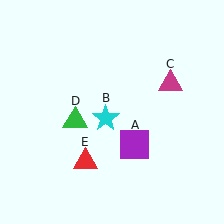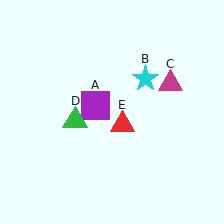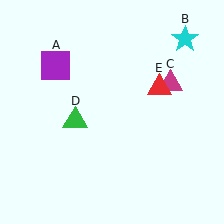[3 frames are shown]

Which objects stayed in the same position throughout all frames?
Magenta triangle (object C) and green triangle (object D) remained stationary.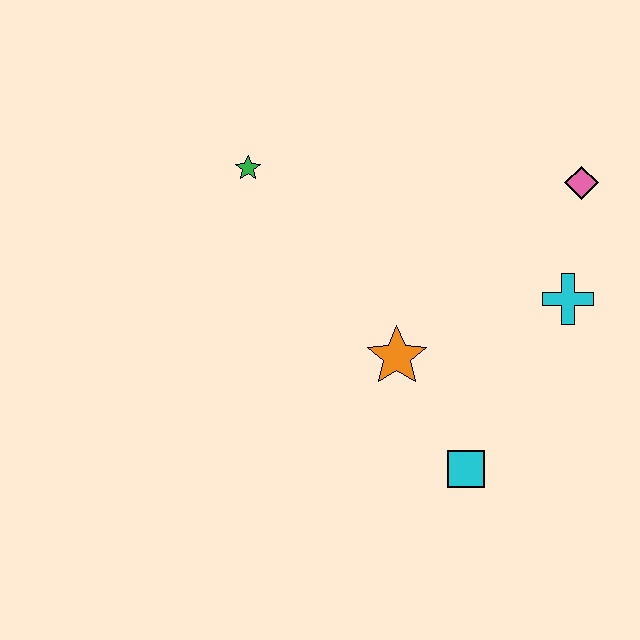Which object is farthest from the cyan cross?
The green star is farthest from the cyan cross.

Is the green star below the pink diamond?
No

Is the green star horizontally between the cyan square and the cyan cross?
No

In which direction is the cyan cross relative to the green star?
The cyan cross is to the right of the green star.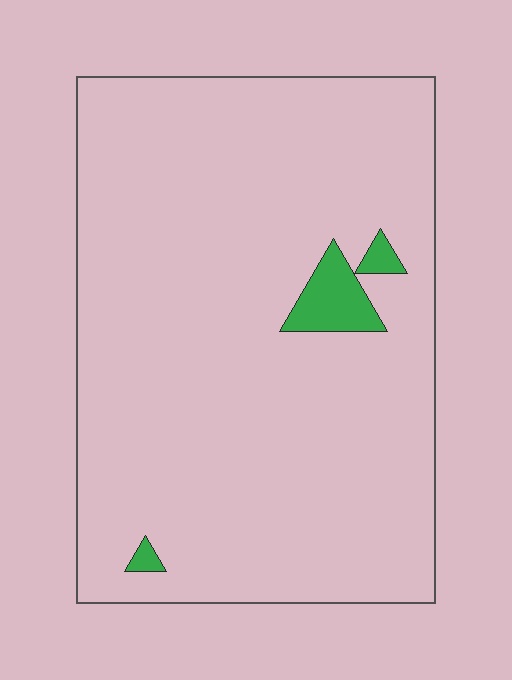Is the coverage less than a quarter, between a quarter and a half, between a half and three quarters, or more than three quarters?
Less than a quarter.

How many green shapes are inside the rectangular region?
3.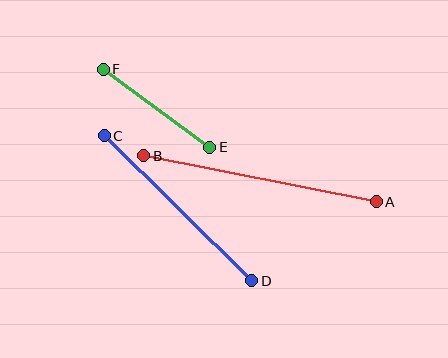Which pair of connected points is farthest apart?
Points A and B are farthest apart.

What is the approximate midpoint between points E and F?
The midpoint is at approximately (156, 108) pixels.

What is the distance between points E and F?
The distance is approximately 132 pixels.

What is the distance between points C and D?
The distance is approximately 207 pixels.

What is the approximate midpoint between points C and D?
The midpoint is at approximately (178, 208) pixels.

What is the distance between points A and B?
The distance is approximately 237 pixels.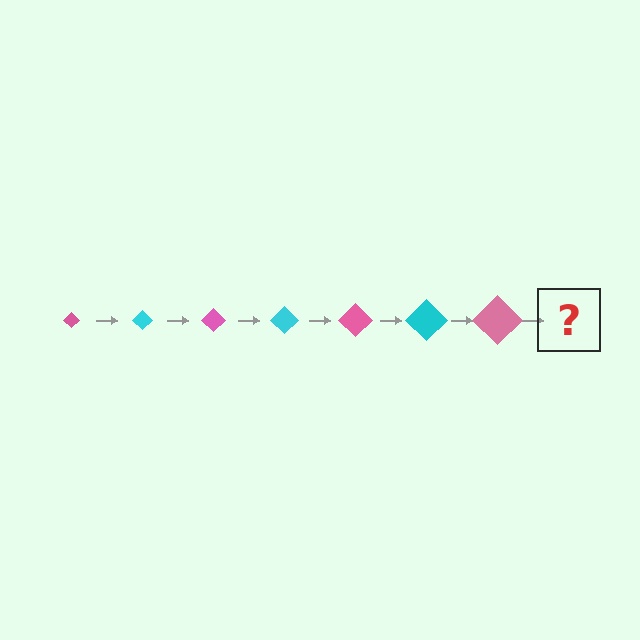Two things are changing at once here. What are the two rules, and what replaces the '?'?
The two rules are that the diamond grows larger each step and the color cycles through pink and cyan. The '?' should be a cyan diamond, larger than the previous one.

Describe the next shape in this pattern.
It should be a cyan diamond, larger than the previous one.